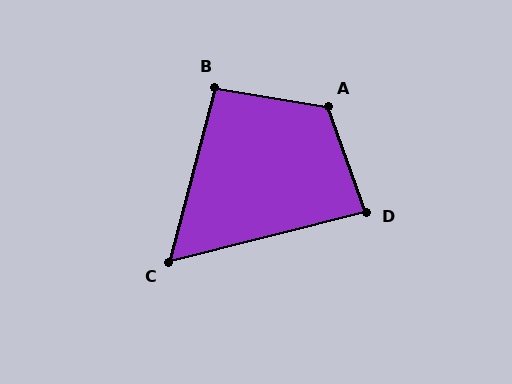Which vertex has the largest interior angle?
A, at approximately 119 degrees.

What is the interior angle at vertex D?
Approximately 85 degrees (acute).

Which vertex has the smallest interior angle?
C, at approximately 61 degrees.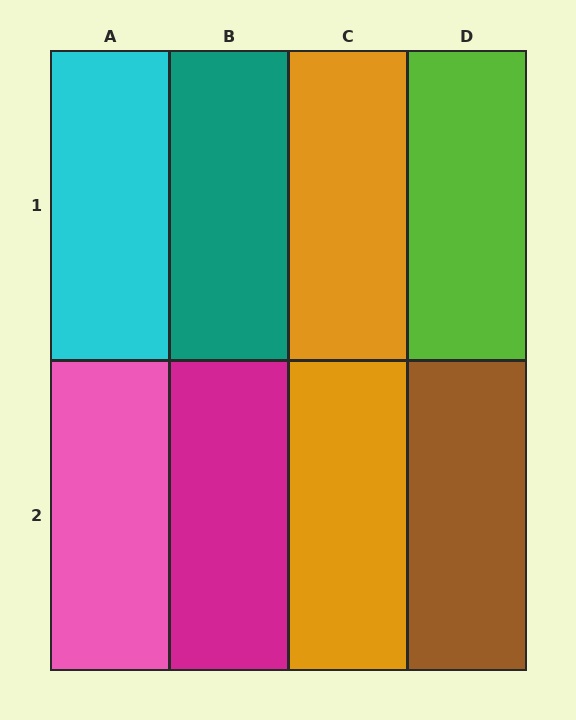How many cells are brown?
1 cell is brown.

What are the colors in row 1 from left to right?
Cyan, teal, orange, lime.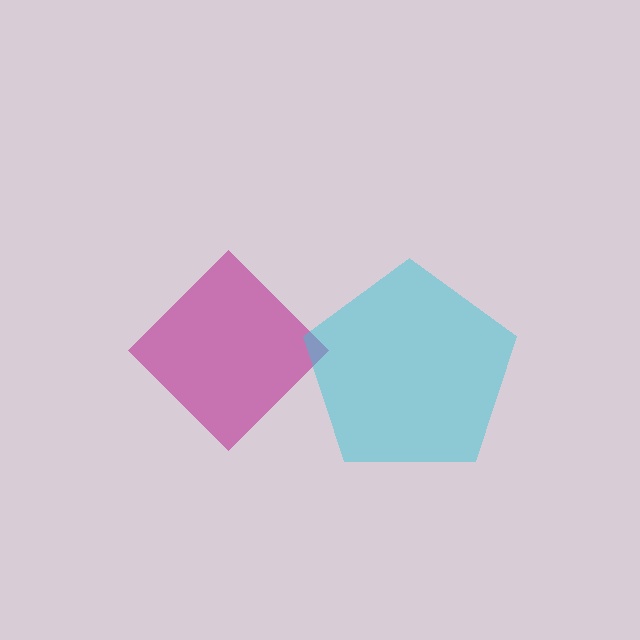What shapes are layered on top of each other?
The layered shapes are: a magenta diamond, a cyan pentagon.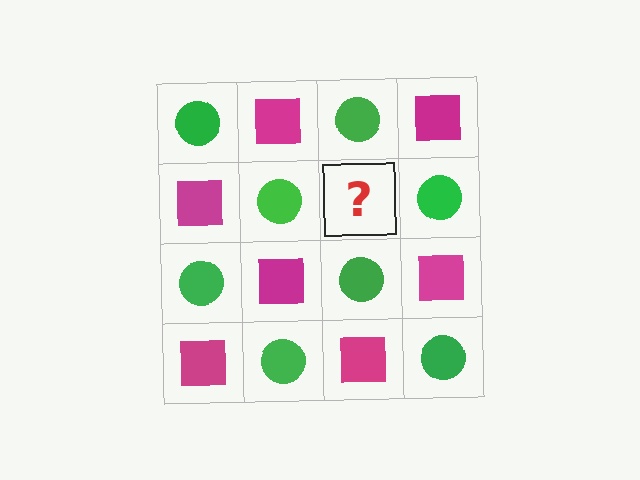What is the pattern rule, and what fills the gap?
The rule is that it alternates green circle and magenta square in a checkerboard pattern. The gap should be filled with a magenta square.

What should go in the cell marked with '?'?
The missing cell should contain a magenta square.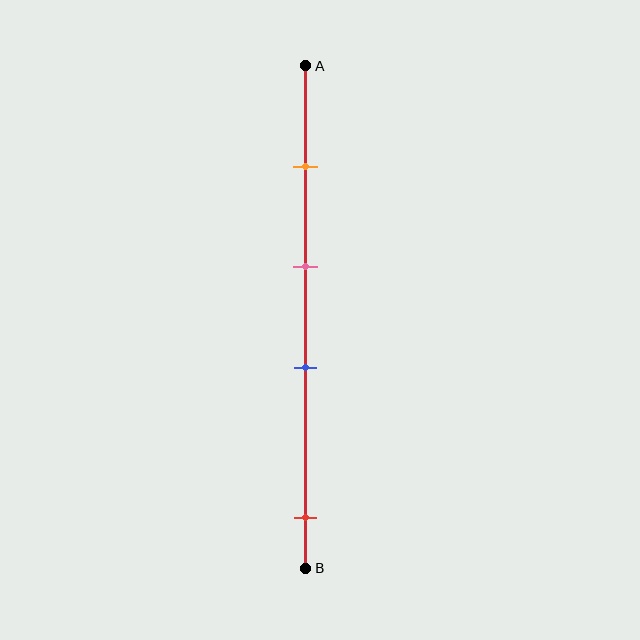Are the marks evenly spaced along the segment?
No, the marks are not evenly spaced.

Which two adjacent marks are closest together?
The pink and blue marks are the closest adjacent pair.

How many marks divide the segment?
There are 4 marks dividing the segment.